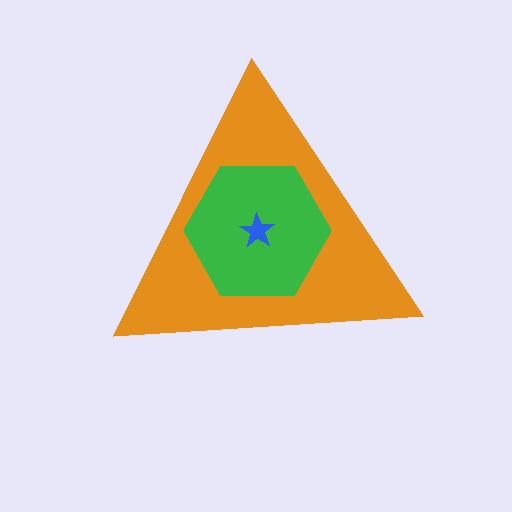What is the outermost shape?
The orange triangle.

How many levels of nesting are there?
3.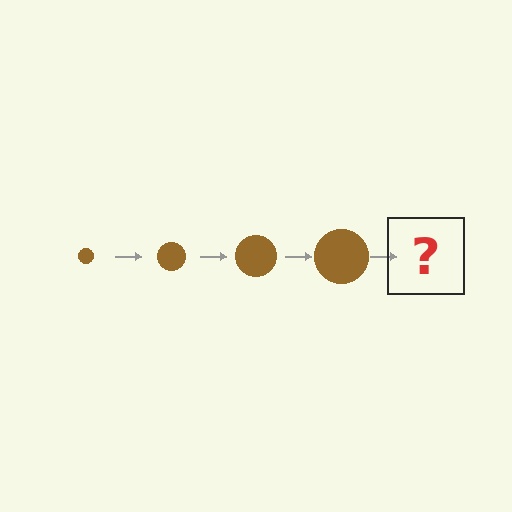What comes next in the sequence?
The next element should be a brown circle, larger than the previous one.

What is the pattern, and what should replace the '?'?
The pattern is that the circle gets progressively larger each step. The '?' should be a brown circle, larger than the previous one.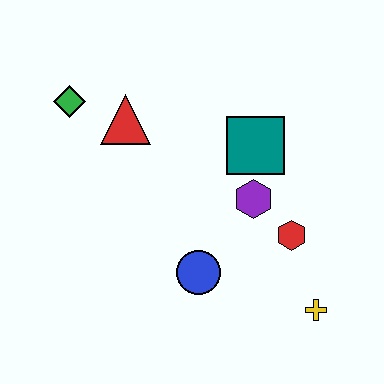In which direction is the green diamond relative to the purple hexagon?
The green diamond is to the left of the purple hexagon.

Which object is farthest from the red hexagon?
The green diamond is farthest from the red hexagon.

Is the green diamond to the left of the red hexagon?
Yes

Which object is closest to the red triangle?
The green diamond is closest to the red triangle.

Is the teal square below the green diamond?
Yes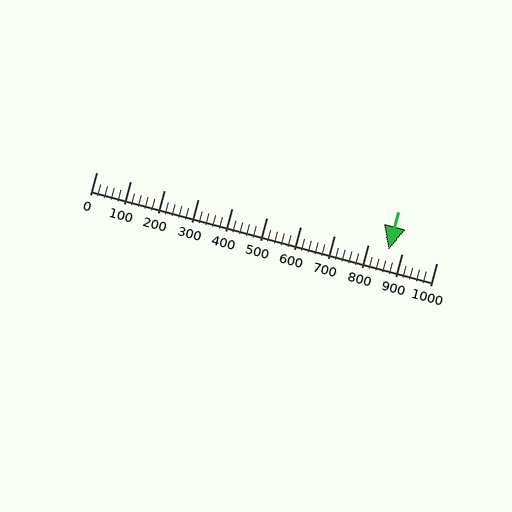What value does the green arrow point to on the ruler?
The green arrow points to approximately 860.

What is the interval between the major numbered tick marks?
The major tick marks are spaced 100 units apart.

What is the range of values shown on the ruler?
The ruler shows values from 0 to 1000.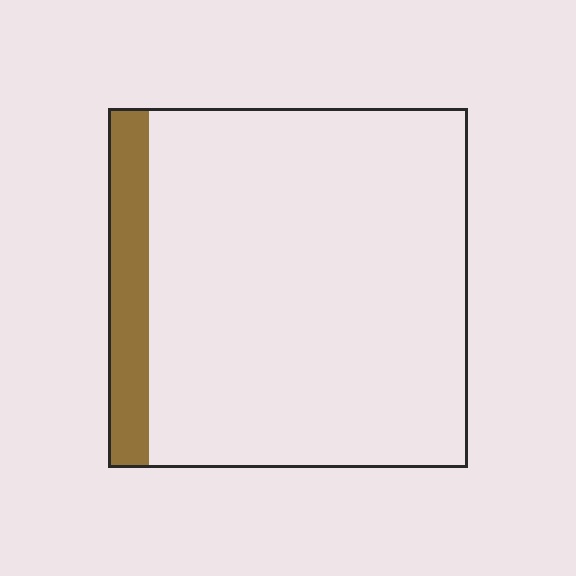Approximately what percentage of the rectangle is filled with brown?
Approximately 10%.